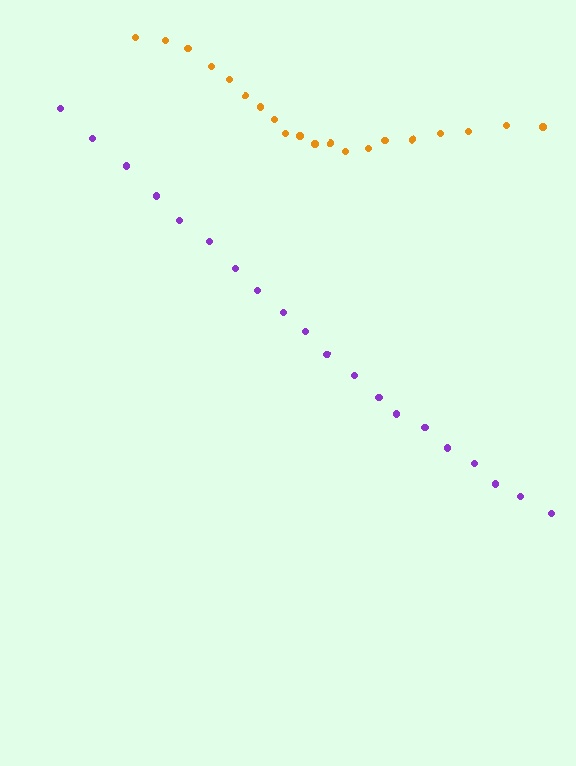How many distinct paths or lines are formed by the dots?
There are 2 distinct paths.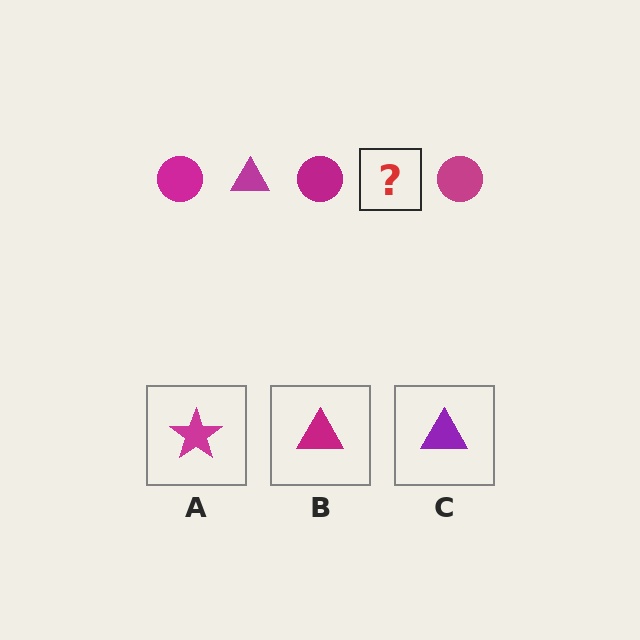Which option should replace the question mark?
Option B.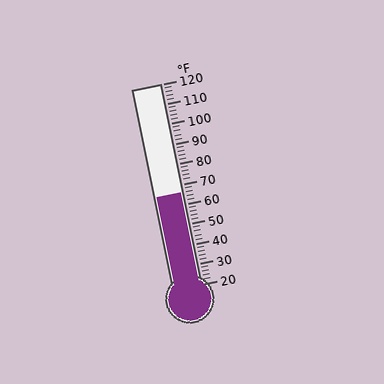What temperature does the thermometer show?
The thermometer shows approximately 66°F.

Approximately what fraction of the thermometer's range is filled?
The thermometer is filled to approximately 45% of its range.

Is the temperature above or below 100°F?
The temperature is below 100°F.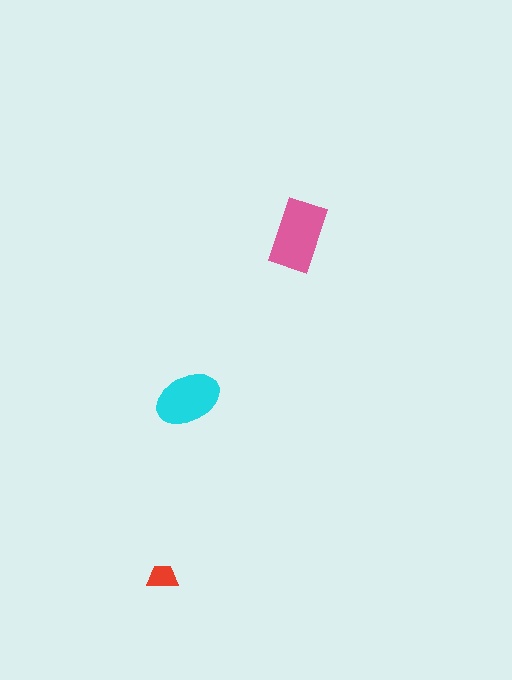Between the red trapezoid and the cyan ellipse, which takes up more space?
The cyan ellipse.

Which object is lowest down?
The red trapezoid is bottommost.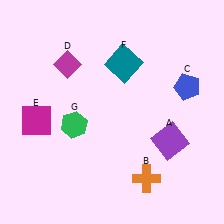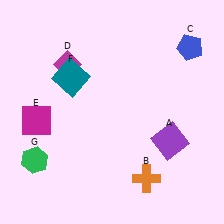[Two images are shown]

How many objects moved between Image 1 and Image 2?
3 objects moved between the two images.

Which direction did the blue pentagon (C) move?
The blue pentagon (C) moved up.